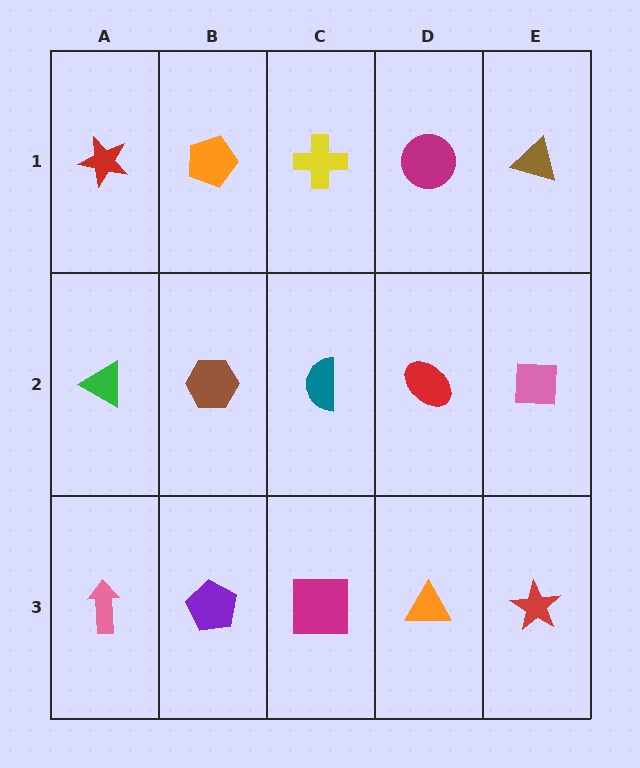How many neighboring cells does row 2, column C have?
4.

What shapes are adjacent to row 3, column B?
A brown hexagon (row 2, column B), a pink arrow (row 3, column A), a magenta square (row 3, column C).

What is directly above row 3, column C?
A teal semicircle.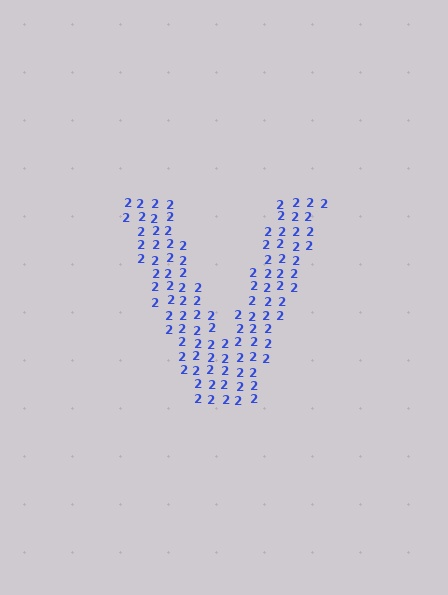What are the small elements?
The small elements are digit 2's.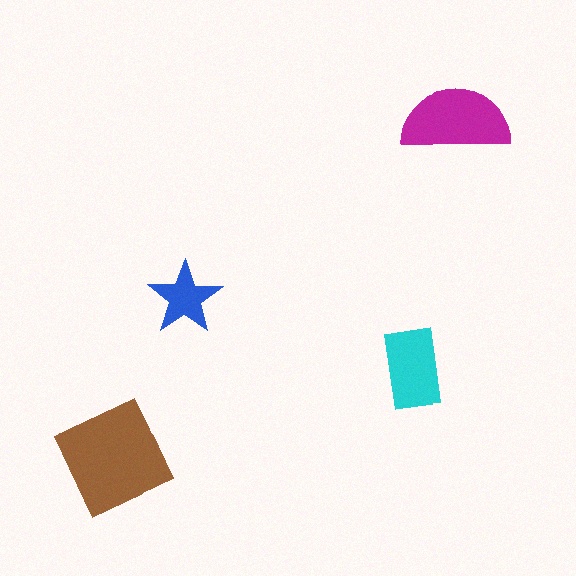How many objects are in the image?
There are 4 objects in the image.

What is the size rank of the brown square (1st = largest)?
1st.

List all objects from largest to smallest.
The brown square, the magenta semicircle, the cyan rectangle, the blue star.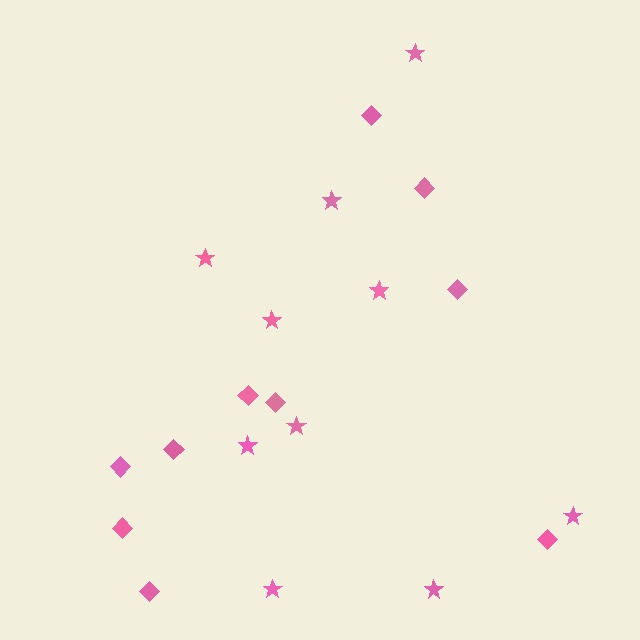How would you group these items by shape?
There are 2 groups: one group of diamonds (10) and one group of stars (10).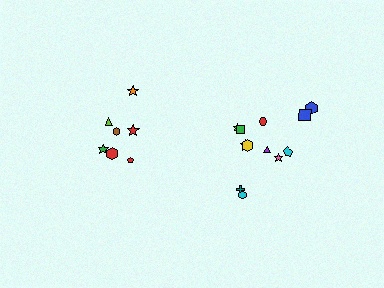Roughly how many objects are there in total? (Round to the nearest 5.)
Roughly 20 objects in total.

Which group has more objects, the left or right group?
The right group.